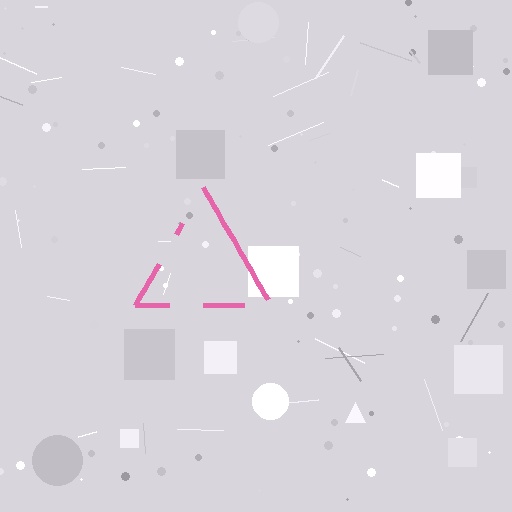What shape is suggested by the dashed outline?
The dashed outline suggests a triangle.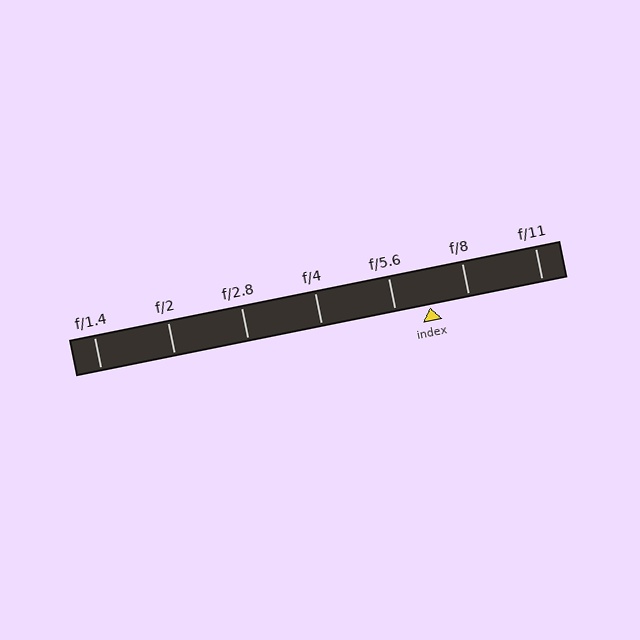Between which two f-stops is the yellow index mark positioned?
The index mark is between f/5.6 and f/8.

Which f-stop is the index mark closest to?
The index mark is closest to f/5.6.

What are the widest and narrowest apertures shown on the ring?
The widest aperture shown is f/1.4 and the narrowest is f/11.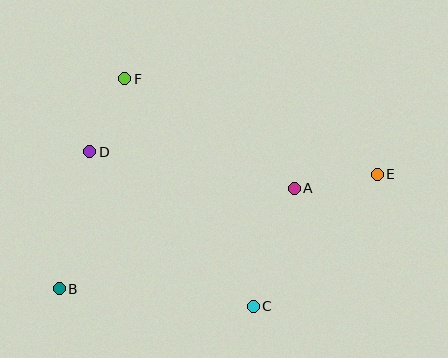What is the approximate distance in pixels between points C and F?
The distance between C and F is approximately 261 pixels.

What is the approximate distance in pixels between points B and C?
The distance between B and C is approximately 195 pixels.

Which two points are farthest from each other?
Points B and E are farthest from each other.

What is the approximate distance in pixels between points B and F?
The distance between B and F is approximately 220 pixels.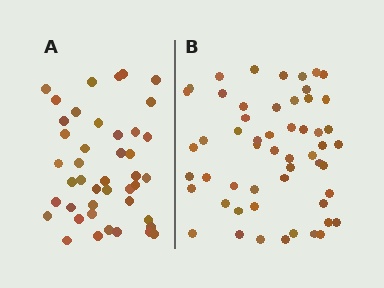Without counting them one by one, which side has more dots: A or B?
Region B (the right region) has more dots.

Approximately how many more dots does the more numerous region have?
Region B has roughly 12 or so more dots than region A.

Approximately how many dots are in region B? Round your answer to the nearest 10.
About 50 dots. (The exact count is 54, which rounds to 50.)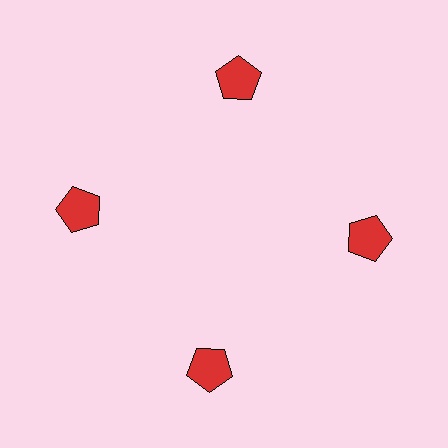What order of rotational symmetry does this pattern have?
This pattern has 4-fold rotational symmetry.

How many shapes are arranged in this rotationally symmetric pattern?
There are 4 shapes, arranged in 4 groups of 1.